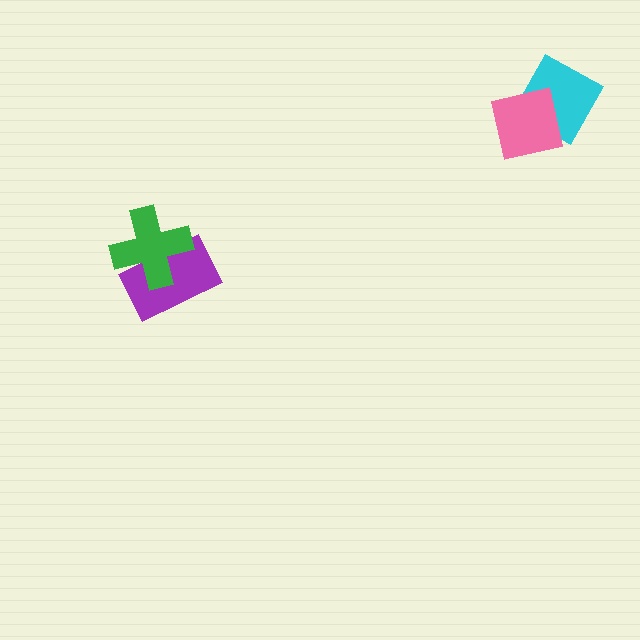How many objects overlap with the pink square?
1 object overlaps with the pink square.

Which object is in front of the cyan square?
The pink square is in front of the cyan square.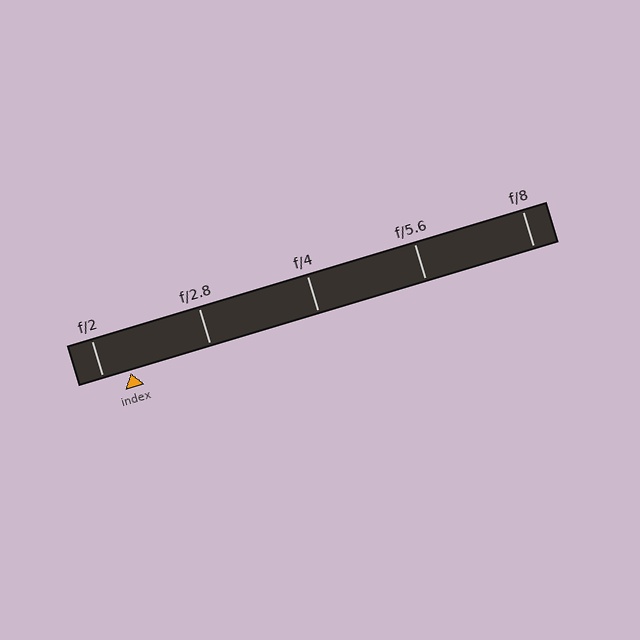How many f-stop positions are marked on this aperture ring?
There are 5 f-stop positions marked.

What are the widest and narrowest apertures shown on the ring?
The widest aperture shown is f/2 and the narrowest is f/8.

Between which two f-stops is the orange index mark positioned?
The index mark is between f/2 and f/2.8.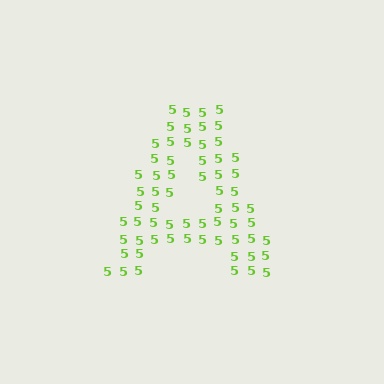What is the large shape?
The large shape is the letter A.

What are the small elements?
The small elements are digit 5's.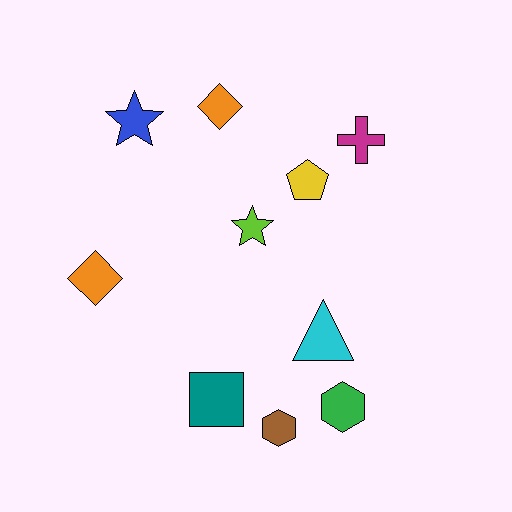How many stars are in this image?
There are 2 stars.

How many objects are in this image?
There are 10 objects.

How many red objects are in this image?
There are no red objects.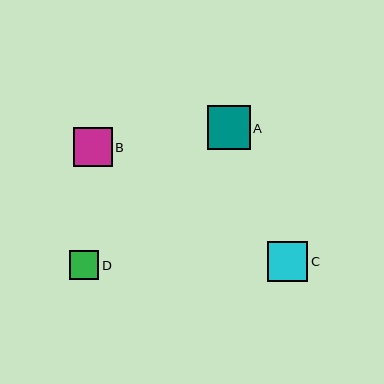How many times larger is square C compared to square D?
Square C is approximately 1.4 times the size of square D.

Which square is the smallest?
Square D is the smallest with a size of approximately 29 pixels.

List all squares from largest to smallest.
From largest to smallest: A, C, B, D.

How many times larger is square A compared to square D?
Square A is approximately 1.5 times the size of square D.